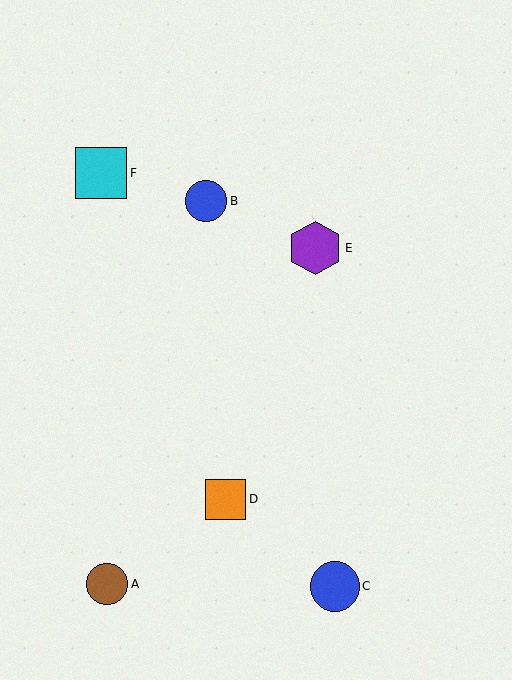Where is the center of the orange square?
The center of the orange square is at (225, 499).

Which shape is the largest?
The purple hexagon (labeled E) is the largest.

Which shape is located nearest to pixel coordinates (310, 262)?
The purple hexagon (labeled E) at (315, 248) is nearest to that location.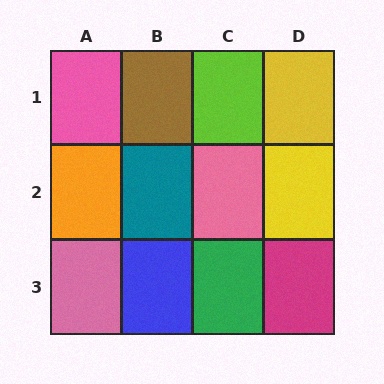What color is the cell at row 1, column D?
Yellow.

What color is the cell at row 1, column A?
Pink.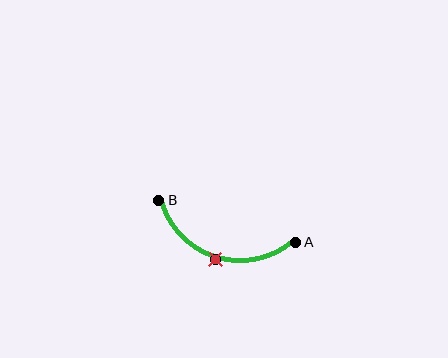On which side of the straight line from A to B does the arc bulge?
The arc bulges below the straight line connecting A and B.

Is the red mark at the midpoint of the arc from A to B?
Yes. The red mark lies on the arc at equal arc-length from both A and B — it is the arc midpoint.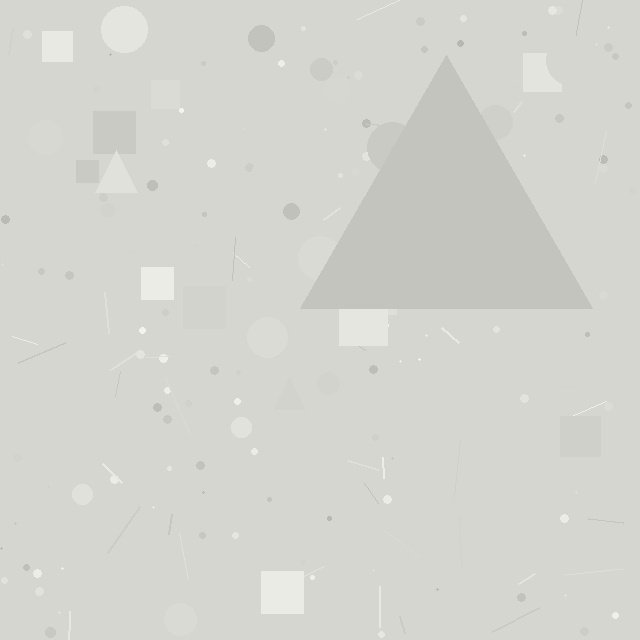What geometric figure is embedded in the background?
A triangle is embedded in the background.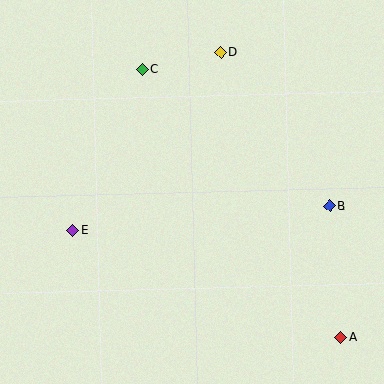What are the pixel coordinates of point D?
Point D is at (221, 53).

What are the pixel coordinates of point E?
Point E is at (72, 230).